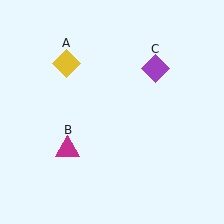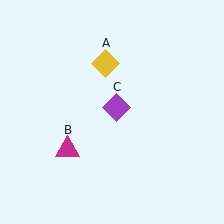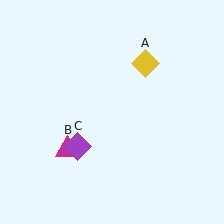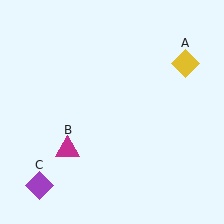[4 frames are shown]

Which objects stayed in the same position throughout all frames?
Magenta triangle (object B) remained stationary.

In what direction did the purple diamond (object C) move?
The purple diamond (object C) moved down and to the left.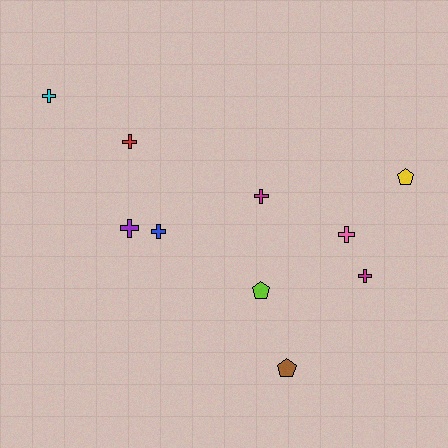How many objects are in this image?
There are 10 objects.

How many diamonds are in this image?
There are no diamonds.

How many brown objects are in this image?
There is 1 brown object.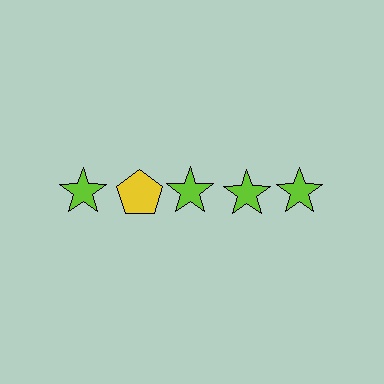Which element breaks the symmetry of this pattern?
The yellow pentagon in the top row, second from left column breaks the symmetry. All other shapes are lime stars.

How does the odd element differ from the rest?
It differs in both color (yellow instead of lime) and shape (pentagon instead of star).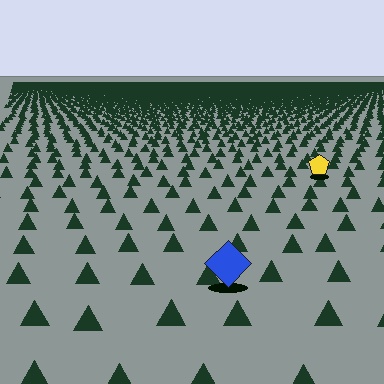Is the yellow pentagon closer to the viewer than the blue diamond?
No. The blue diamond is closer — you can tell from the texture gradient: the ground texture is coarser near it.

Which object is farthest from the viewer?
The yellow pentagon is farthest from the viewer. It appears smaller and the ground texture around it is denser.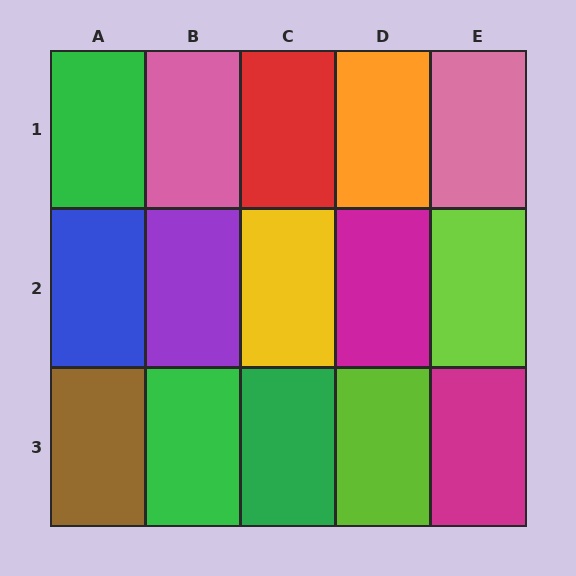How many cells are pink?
2 cells are pink.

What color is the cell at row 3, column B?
Green.